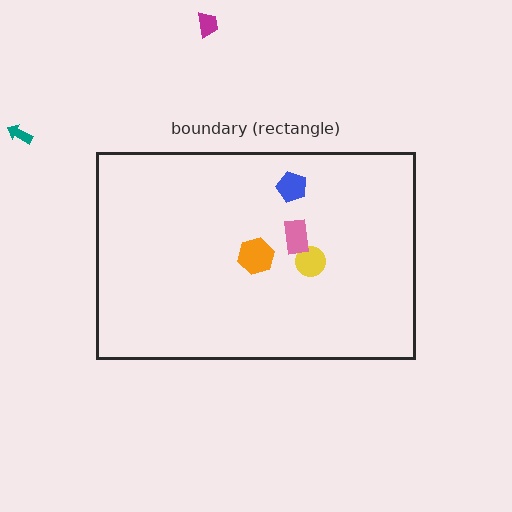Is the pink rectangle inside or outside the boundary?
Inside.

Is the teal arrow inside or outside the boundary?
Outside.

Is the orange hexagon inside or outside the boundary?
Inside.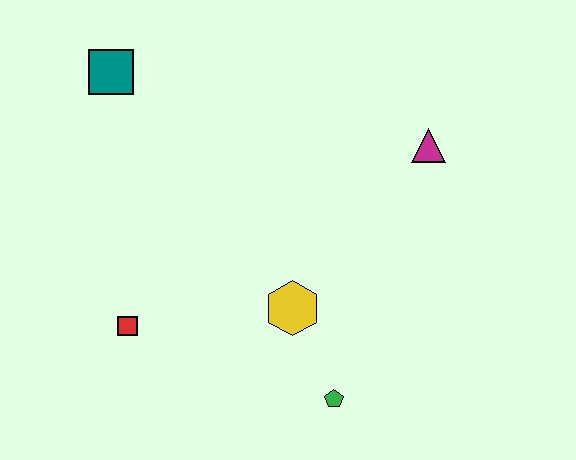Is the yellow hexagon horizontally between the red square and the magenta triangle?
Yes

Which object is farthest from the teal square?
The green pentagon is farthest from the teal square.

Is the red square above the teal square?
No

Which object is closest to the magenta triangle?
The yellow hexagon is closest to the magenta triangle.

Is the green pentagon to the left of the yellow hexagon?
No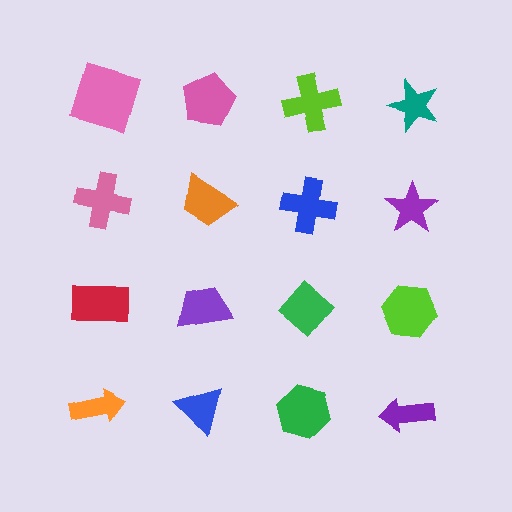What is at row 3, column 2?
A purple trapezoid.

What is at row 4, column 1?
An orange arrow.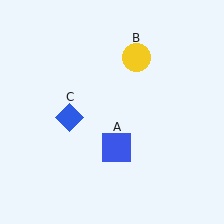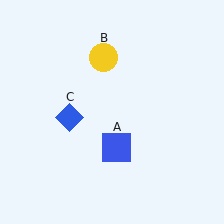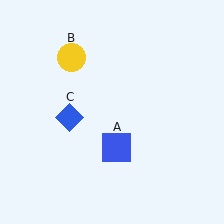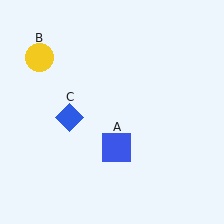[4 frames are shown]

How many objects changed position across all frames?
1 object changed position: yellow circle (object B).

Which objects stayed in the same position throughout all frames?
Blue square (object A) and blue diamond (object C) remained stationary.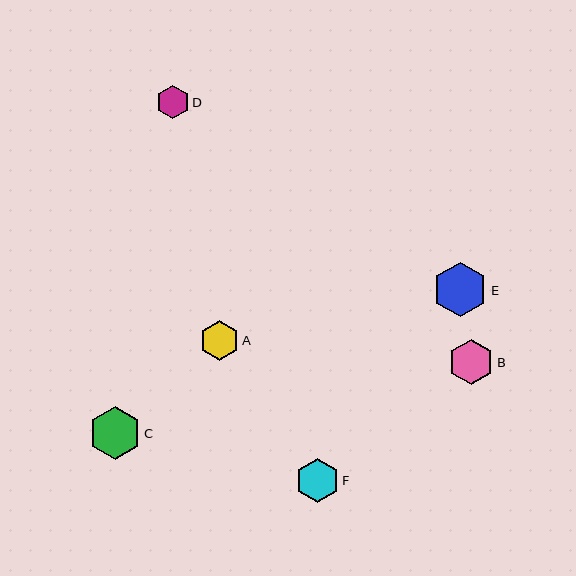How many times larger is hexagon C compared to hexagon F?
Hexagon C is approximately 1.2 times the size of hexagon F.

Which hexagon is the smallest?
Hexagon D is the smallest with a size of approximately 33 pixels.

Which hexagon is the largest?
Hexagon E is the largest with a size of approximately 55 pixels.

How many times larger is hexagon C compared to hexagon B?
Hexagon C is approximately 1.2 times the size of hexagon B.